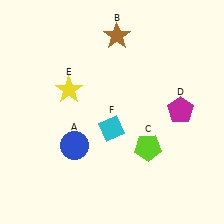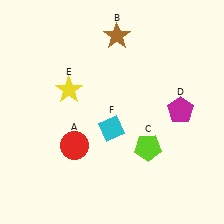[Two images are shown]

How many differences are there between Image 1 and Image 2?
There is 1 difference between the two images.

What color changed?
The circle (A) changed from blue in Image 1 to red in Image 2.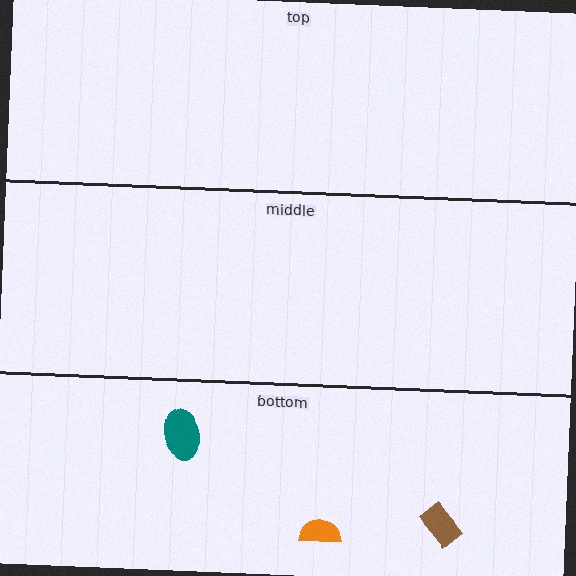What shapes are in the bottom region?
The brown rectangle, the orange semicircle, the teal ellipse.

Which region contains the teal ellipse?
The bottom region.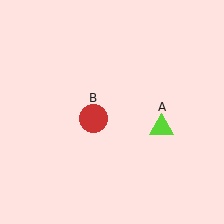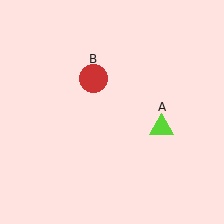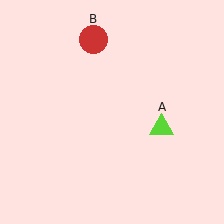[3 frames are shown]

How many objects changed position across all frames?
1 object changed position: red circle (object B).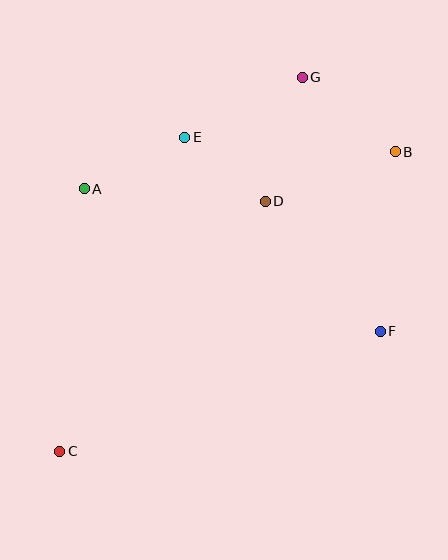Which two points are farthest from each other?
Points B and C are farthest from each other.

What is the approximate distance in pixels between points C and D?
The distance between C and D is approximately 323 pixels.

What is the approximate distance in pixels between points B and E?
The distance between B and E is approximately 211 pixels.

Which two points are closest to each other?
Points D and E are closest to each other.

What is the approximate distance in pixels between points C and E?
The distance between C and E is approximately 338 pixels.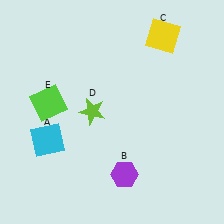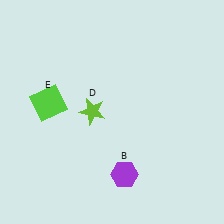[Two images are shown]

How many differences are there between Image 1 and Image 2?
There are 2 differences between the two images.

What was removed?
The cyan square (A), the yellow square (C) were removed in Image 2.